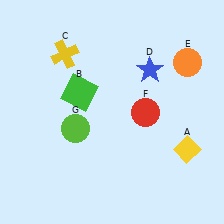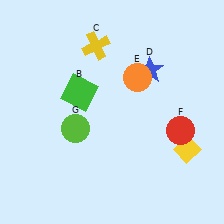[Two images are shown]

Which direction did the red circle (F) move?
The red circle (F) moved right.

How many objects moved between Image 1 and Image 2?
3 objects moved between the two images.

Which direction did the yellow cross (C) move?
The yellow cross (C) moved right.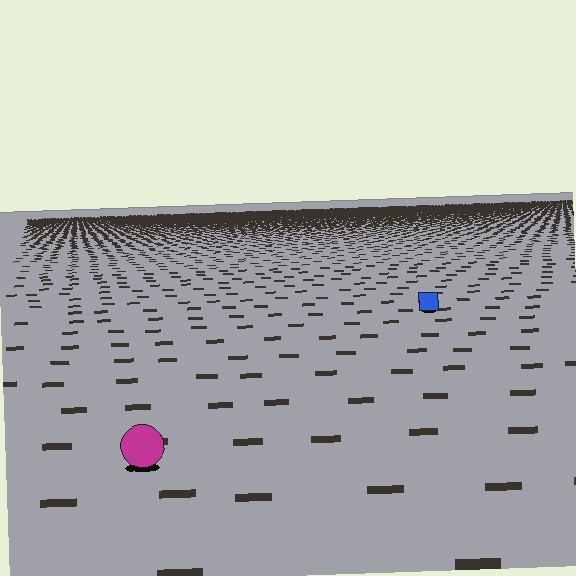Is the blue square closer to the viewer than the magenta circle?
No. The magenta circle is closer — you can tell from the texture gradient: the ground texture is coarser near it.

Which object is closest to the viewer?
The magenta circle is closest. The texture marks near it are larger and more spread out.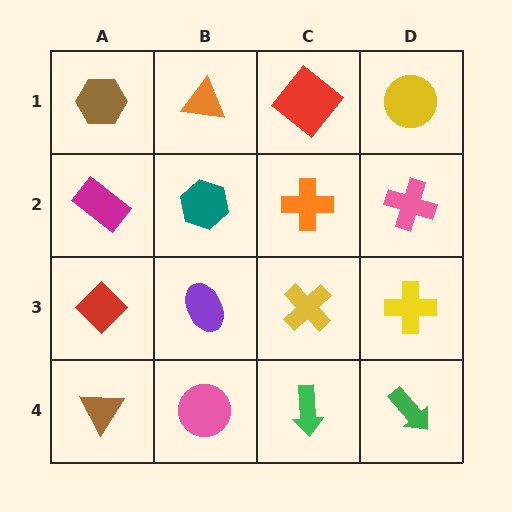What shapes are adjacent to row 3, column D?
A pink cross (row 2, column D), a green arrow (row 4, column D), a yellow cross (row 3, column C).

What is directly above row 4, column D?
A yellow cross.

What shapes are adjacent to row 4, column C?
A yellow cross (row 3, column C), a pink circle (row 4, column B), a green arrow (row 4, column D).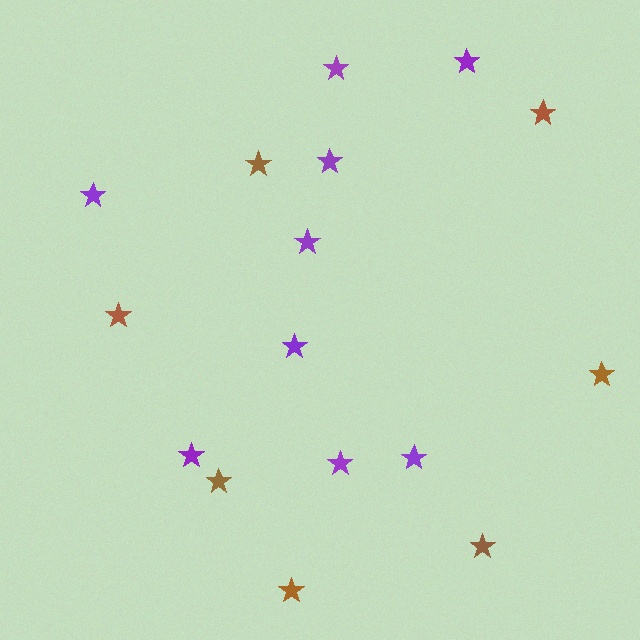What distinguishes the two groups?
There are 2 groups: one group of brown stars (7) and one group of purple stars (9).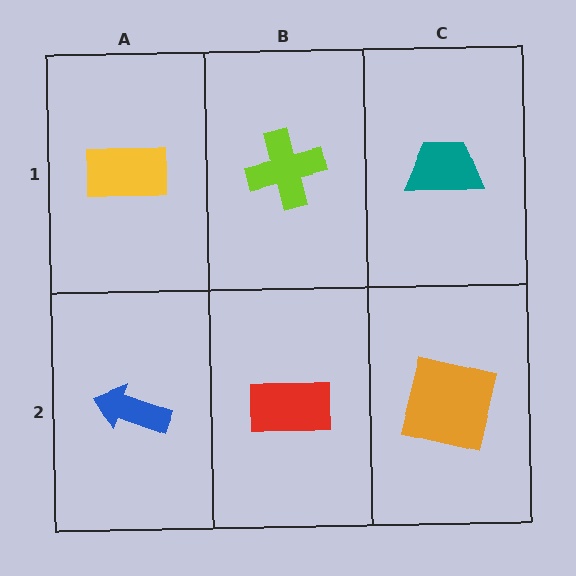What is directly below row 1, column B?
A red rectangle.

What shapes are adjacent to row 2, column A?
A yellow rectangle (row 1, column A), a red rectangle (row 2, column B).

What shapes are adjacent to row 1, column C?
An orange square (row 2, column C), a lime cross (row 1, column B).